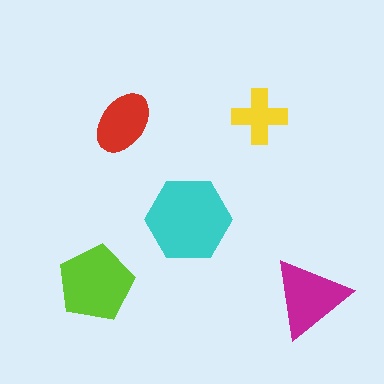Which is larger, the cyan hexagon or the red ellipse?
The cyan hexagon.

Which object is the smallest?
The yellow cross.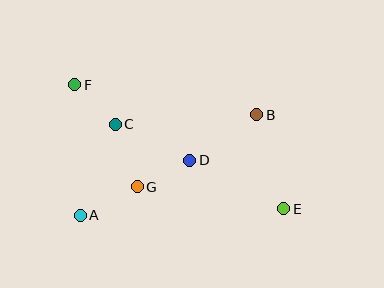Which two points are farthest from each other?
Points E and F are farthest from each other.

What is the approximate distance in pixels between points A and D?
The distance between A and D is approximately 123 pixels.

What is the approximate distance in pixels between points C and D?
The distance between C and D is approximately 83 pixels.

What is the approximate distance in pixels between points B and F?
The distance between B and F is approximately 184 pixels.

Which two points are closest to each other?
Points C and F are closest to each other.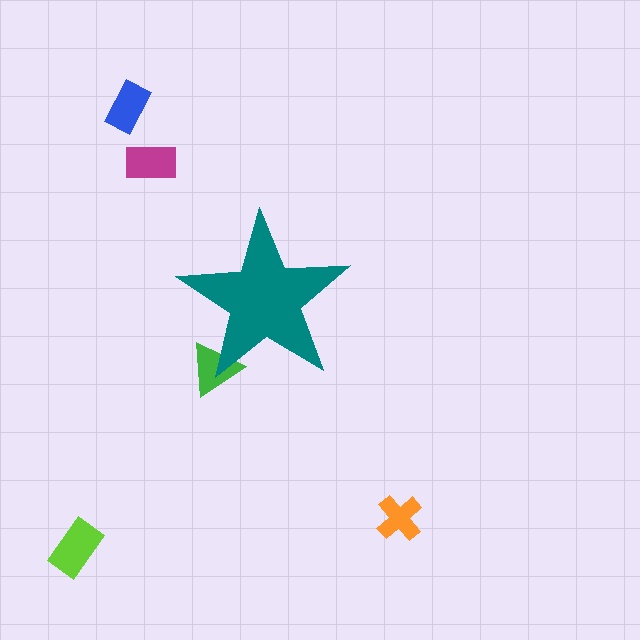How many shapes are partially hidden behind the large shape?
1 shape is partially hidden.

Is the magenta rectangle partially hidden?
No, the magenta rectangle is fully visible.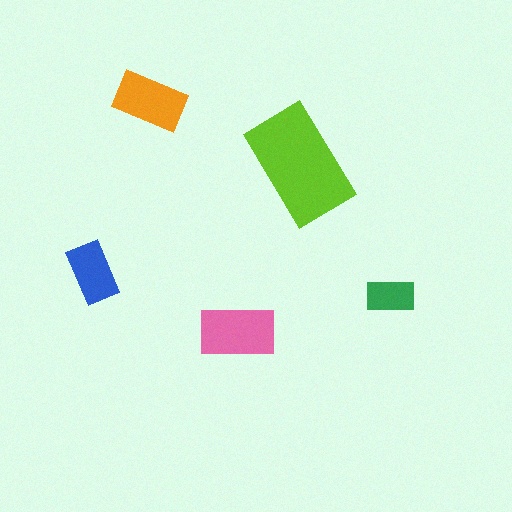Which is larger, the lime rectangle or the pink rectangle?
The lime one.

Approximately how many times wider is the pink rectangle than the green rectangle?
About 1.5 times wider.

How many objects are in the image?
There are 5 objects in the image.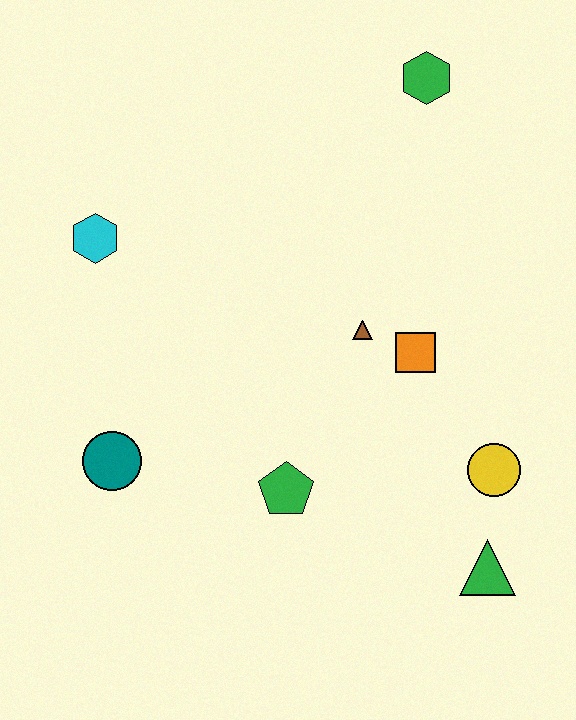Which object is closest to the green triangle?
The yellow circle is closest to the green triangle.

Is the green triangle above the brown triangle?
No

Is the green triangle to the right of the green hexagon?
Yes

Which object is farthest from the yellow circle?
The cyan hexagon is farthest from the yellow circle.